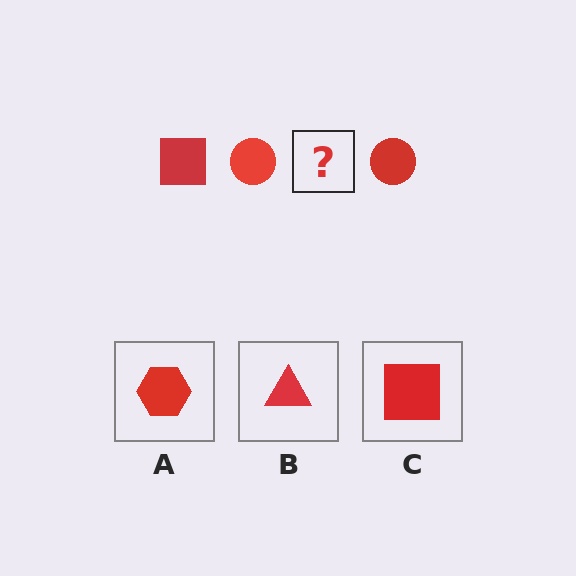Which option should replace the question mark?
Option C.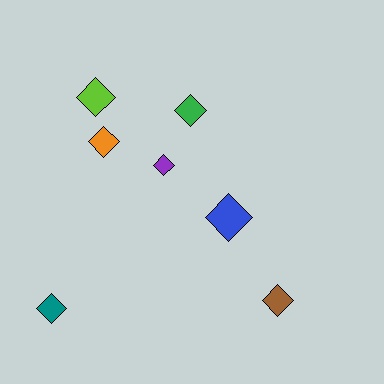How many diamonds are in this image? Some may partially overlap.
There are 7 diamonds.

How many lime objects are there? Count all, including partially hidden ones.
There is 1 lime object.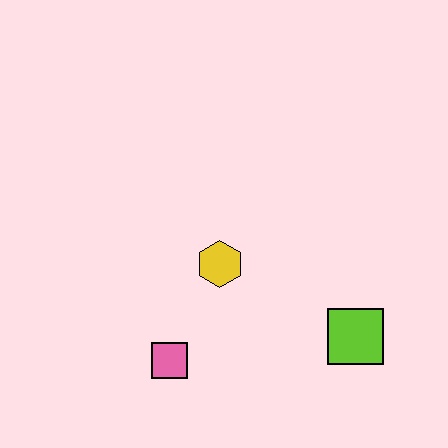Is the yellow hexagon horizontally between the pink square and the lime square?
Yes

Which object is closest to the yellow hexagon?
The pink square is closest to the yellow hexagon.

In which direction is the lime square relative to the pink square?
The lime square is to the right of the pink square.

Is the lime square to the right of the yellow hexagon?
Yes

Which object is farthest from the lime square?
The pink square is farthest from the lime square.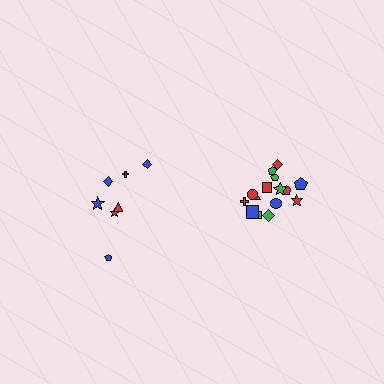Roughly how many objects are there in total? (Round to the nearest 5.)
Roughly 20 objects in total.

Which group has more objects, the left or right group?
The right group.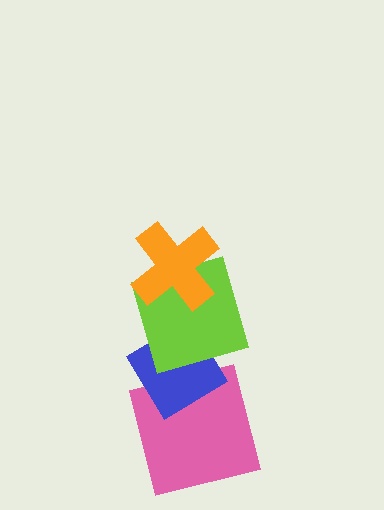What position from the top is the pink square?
The pink square is 4th from the top.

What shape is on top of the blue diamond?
The lime square is on top of the blue diamond.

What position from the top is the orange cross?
The orange cross is 1st from the top.